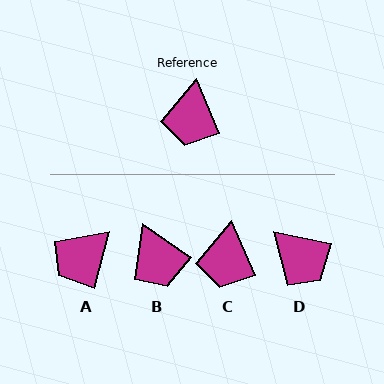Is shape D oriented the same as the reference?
No, it is off by about 54 degrees.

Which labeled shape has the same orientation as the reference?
C.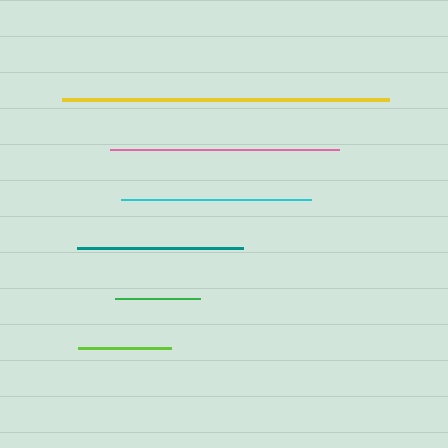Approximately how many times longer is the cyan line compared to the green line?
The cyan line is approximately 2.2 times the length of the green line.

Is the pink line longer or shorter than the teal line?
The pink line is longer than the teal line.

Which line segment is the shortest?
The green line is the shortest at approximately 85 pixels.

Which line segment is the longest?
The yellow line is the longest at approximately 327 pixels.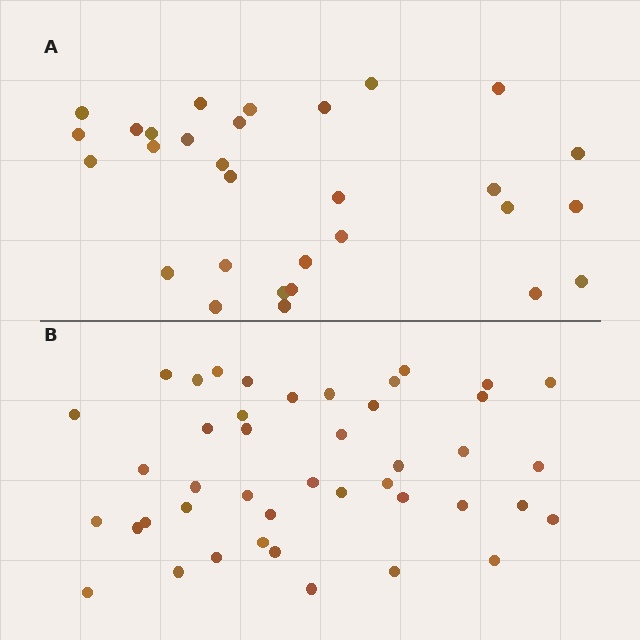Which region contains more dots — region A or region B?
Region B (the bottom region) has more dots.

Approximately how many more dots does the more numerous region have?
Region B has approximately 15 more dots than region A.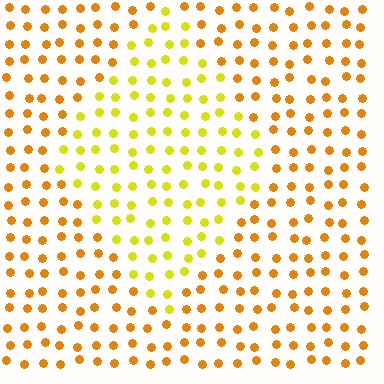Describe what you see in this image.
The image is filled with small orange elements in a uniform arrangement. A diamond-shaped region is visible where the elements are tinted to a slightly different hue, forming a subtle color boundary.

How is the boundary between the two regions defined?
The boundary is defined purely by a slight shift in hue (about 30 degrees). Spacing, size, and orientation are identical on both sides.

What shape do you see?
I see a diamond.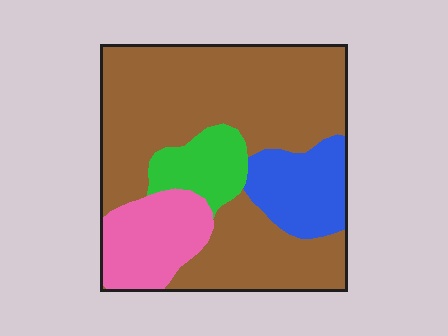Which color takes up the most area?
Brown, at roughly 65%.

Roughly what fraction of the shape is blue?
Blue covers around 15% of the shape.